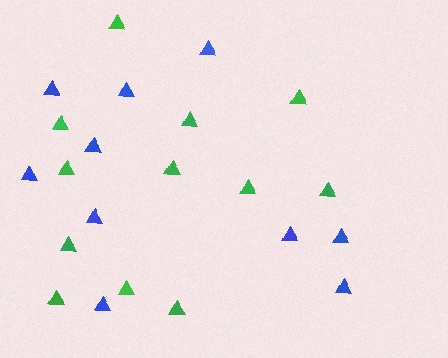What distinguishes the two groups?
There are 2 groups: one group of green triangles (12) and one group of blue triangles (10).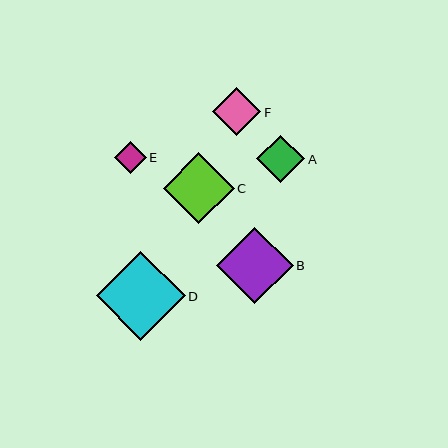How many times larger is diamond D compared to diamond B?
Diamond D is approximately 1.2 times the size of diamond B.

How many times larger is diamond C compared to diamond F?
Diamond C is approximately 1.5 times the size of diamond F.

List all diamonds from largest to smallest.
From largest to smallest: D, B, C, F, A, E.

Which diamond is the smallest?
Diamond E is the smallest with a size of approximately 32 pixels.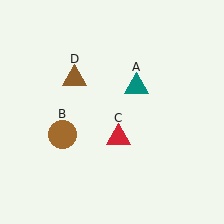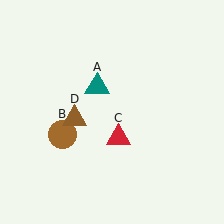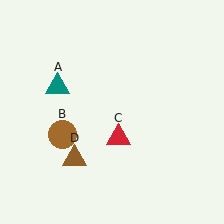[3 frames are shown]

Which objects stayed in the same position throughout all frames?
Brown circle (object B) and red triangle (object C) remained stationary.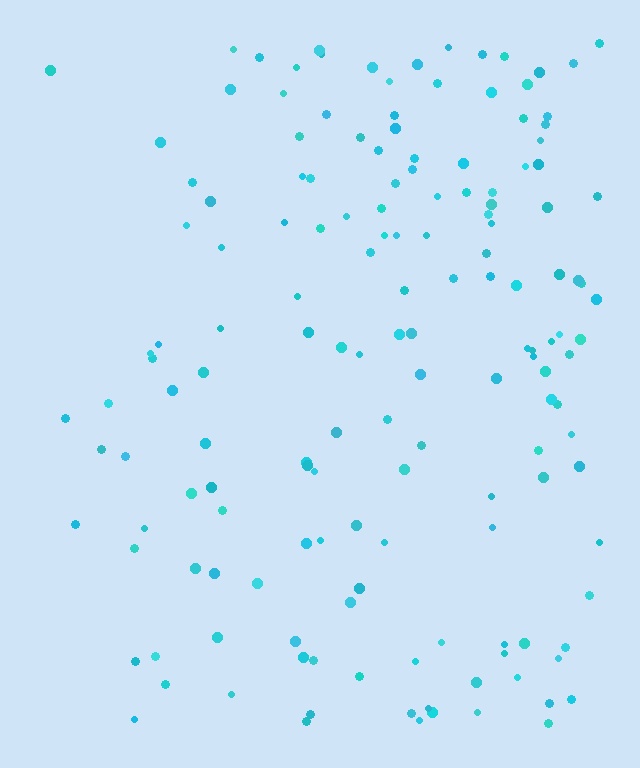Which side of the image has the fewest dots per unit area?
The left.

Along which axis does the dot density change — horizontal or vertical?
Horizontal.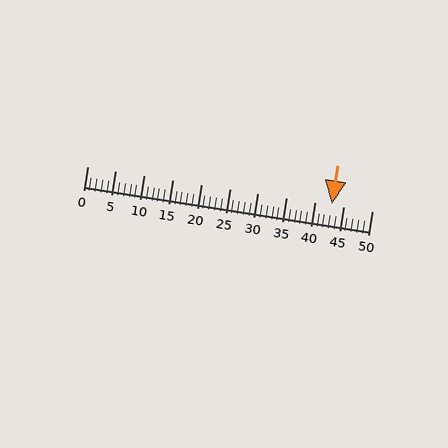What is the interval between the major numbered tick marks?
The major tick marks are spaced 5 units apart.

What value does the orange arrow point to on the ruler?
The orange arrow points to approximately 43.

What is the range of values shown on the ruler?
The ruler shows values from 0 to 50.